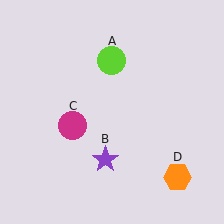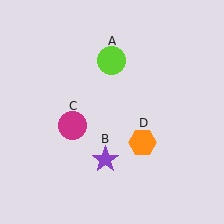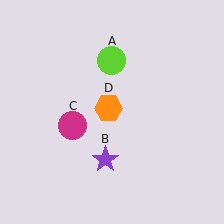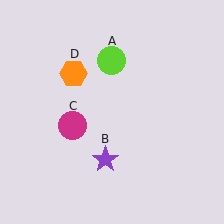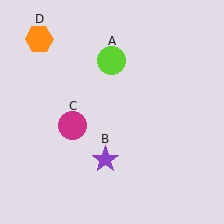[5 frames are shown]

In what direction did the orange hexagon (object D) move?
The orange hexagon (object D) moved up and to the left.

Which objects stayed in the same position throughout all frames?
Lime circle (object A) and purple star (object B) and magenta circle (object C) remained stationary.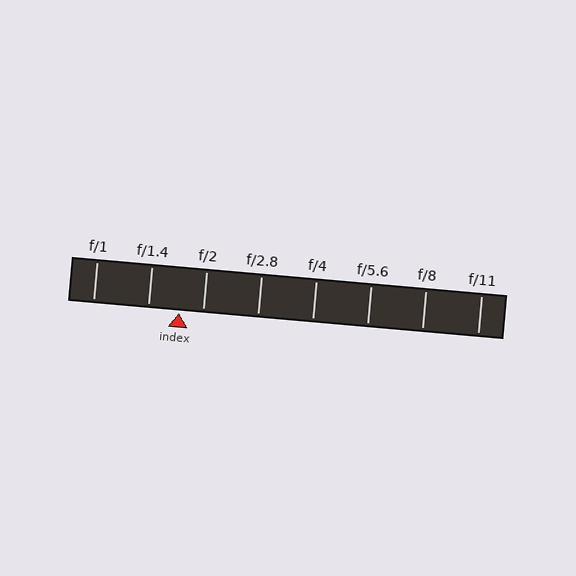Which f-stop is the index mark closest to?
The index mark is closest to f/2.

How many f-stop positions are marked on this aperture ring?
There are 8 f-stop positions marked.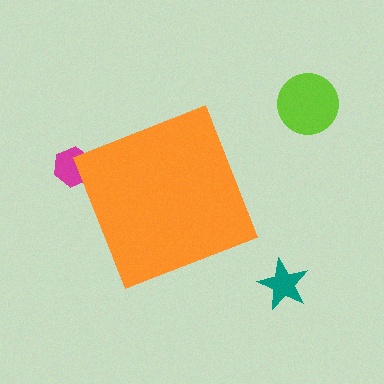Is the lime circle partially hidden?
No, the lime circle is fully visible.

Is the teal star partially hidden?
No, the teal star is fully visible.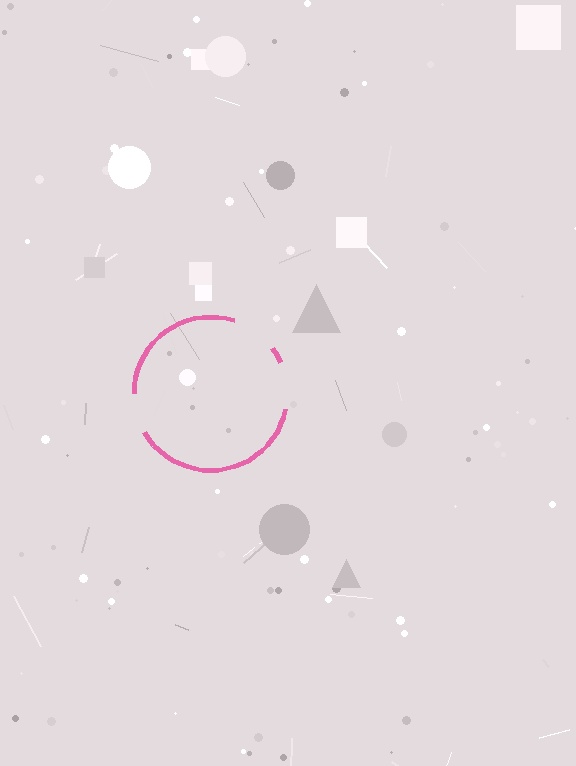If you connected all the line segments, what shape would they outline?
They would outline a circle.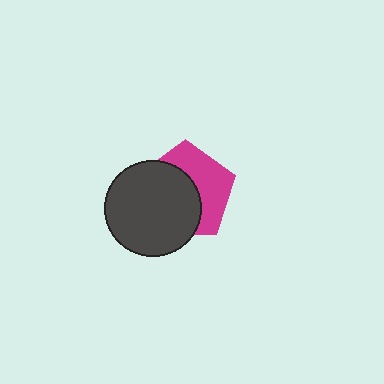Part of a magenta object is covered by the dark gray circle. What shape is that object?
It is a pentagon.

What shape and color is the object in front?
The object in front is a dark gray circle.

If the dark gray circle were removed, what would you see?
You would see the complete magenta pentagon.